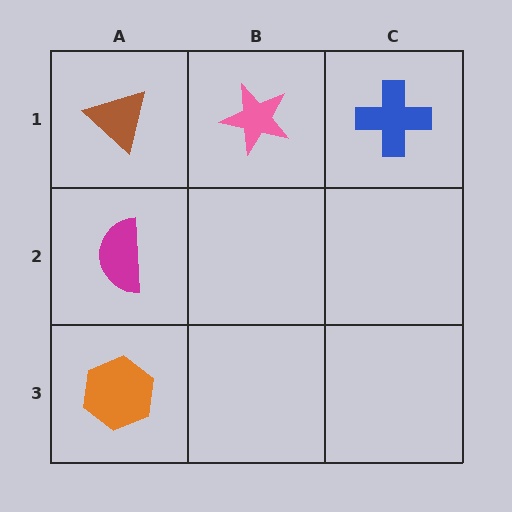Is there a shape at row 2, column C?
No, that cell is empty.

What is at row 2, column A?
A magenta semicircle.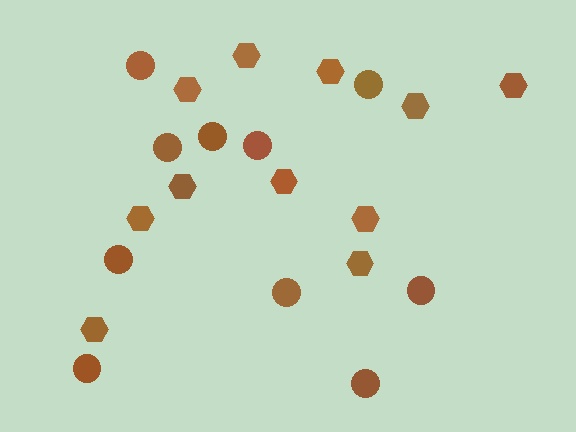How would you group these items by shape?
There are 2 groups: one group of hexagons (11) and one group of circles (10).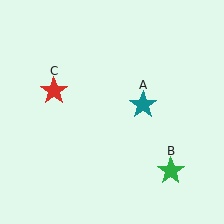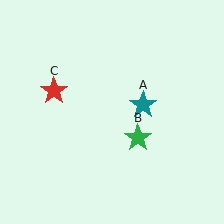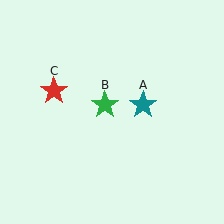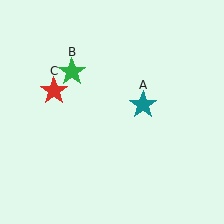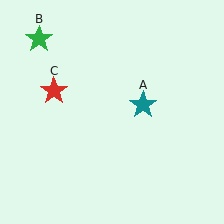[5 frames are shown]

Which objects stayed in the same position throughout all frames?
Teal star (object A) and red star (object C) remained stationary.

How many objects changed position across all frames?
1 object changed position: green star (object B).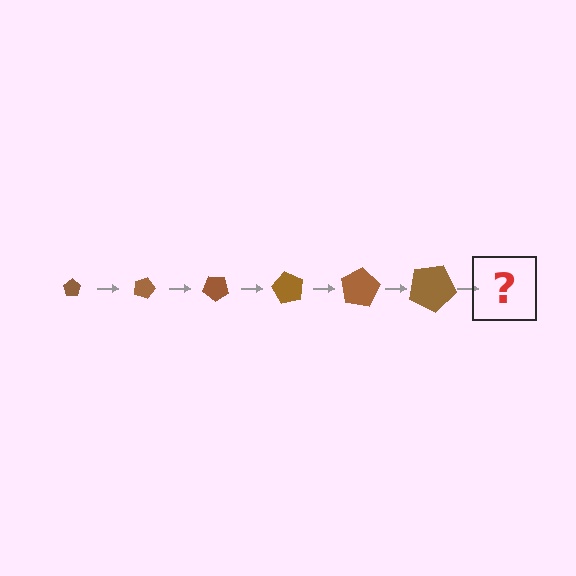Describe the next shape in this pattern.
It should be a pentagon, larger than the previous one and rotated 120 degrees from the start.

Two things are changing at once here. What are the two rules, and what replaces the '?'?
The two rules are that the pentagon grows larger each step and it rotates 20 degrees each step. The '?' should be a pentagon, larger than the previous one and rotated 120 degrees from the start.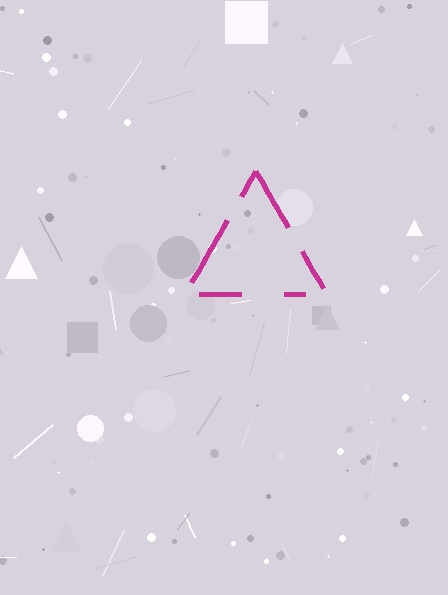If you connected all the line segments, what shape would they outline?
They would outline a triangle.